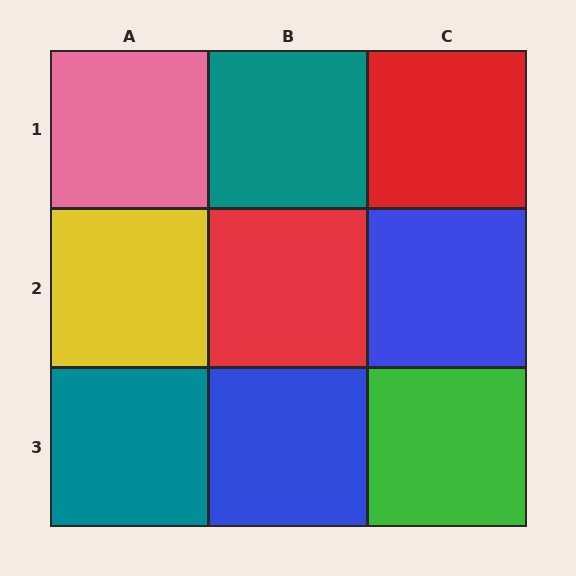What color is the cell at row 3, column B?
Blue.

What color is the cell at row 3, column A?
Teal.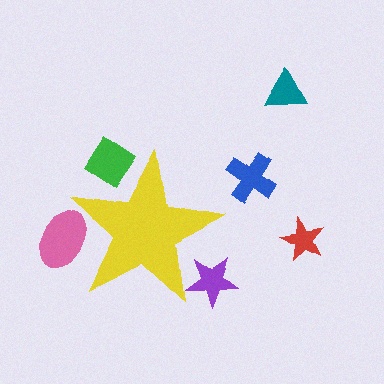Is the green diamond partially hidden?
Yes, the green diamond is partially hidden behind the yellow star.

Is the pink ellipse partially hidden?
Yes, the pink ellipse is partially hidden behind the yellow star.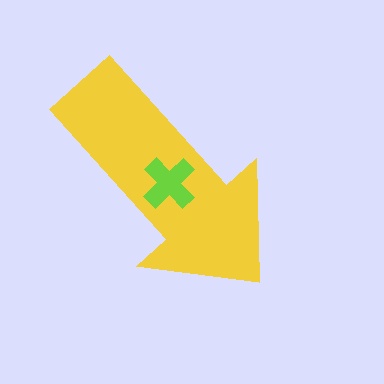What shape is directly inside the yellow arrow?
The lime cross.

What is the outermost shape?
The yellow arrow.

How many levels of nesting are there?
2.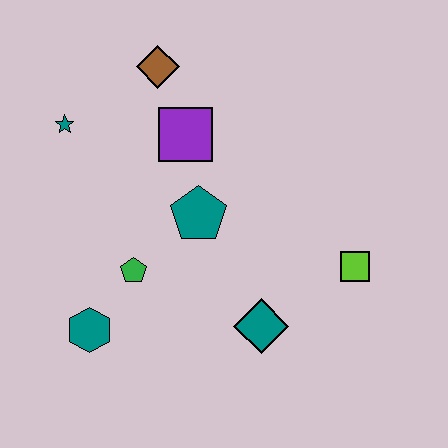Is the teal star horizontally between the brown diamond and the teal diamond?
No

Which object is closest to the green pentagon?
The teal hexagon is closest to the green pentagon.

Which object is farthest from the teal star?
The lime square is farthest from the teal star.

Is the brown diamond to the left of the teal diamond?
Yes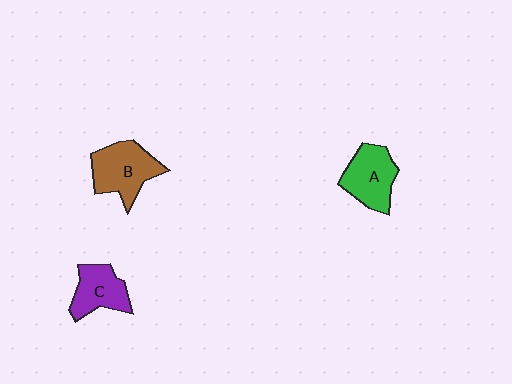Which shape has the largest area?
Shape B (brown).